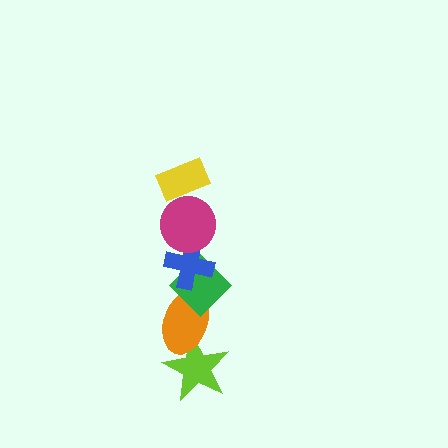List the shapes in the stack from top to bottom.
From top to bottom: the yellow rectangle, the magenta circle, the blue cross, the green diamond, the orange ellipse, the lime star.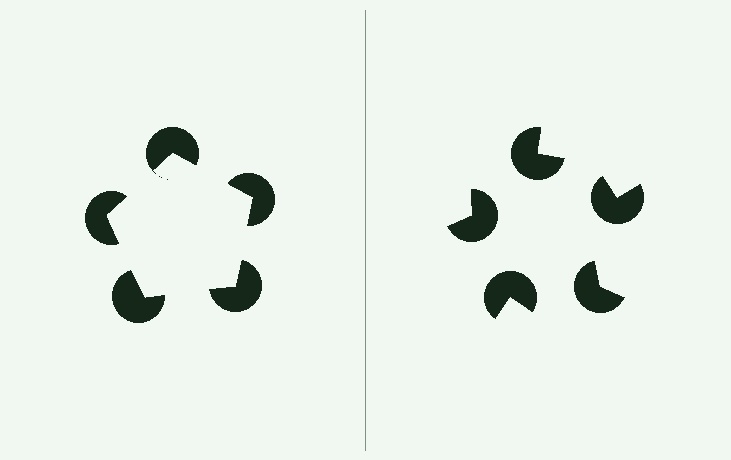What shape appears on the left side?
An illusory pentagon.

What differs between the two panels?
The pac-man discs are positioned identically on both sides; only the wedge orientations differ. On the left they align to a pentagon; on the right they are misaligned.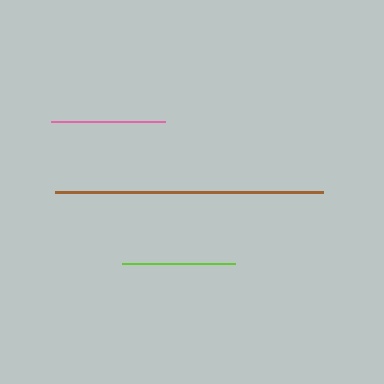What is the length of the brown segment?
The brown segment is approximately 268 pixels long.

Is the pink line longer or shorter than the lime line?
The pink line is longer than the lime line.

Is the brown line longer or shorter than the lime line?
The brown line is longer than the lime line.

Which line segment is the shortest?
The lime line is the shortest at approximately 113 pixels.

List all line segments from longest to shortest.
From longest to shortest: brown, pink, lime.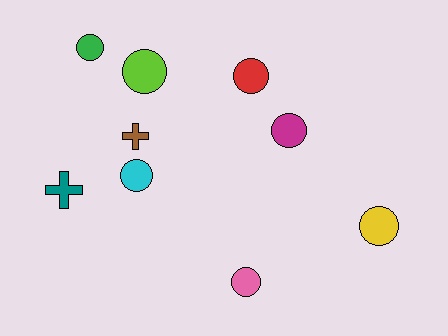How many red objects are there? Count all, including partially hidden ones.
There is 1 red object.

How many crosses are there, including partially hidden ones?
There are 2 crosses.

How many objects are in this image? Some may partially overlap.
There are 9 objects.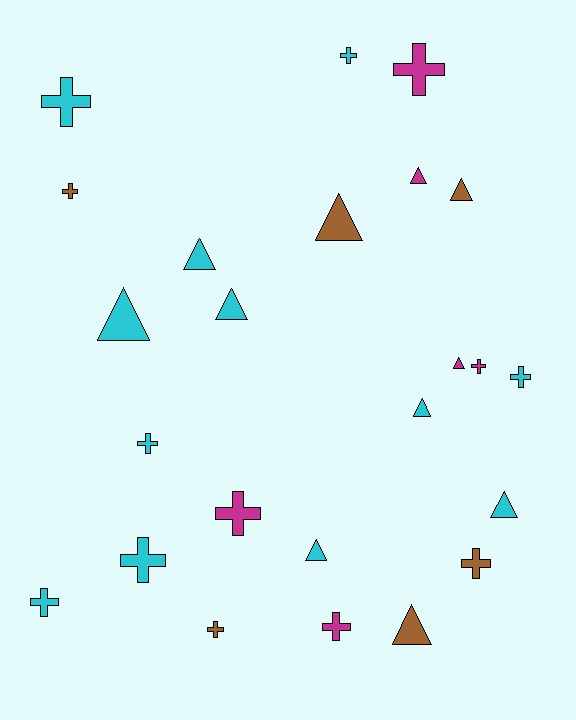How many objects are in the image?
There are 24 objects.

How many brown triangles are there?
There are 3 brown triangles.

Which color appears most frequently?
Cyan, with 12 objects.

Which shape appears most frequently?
Cross, with 13 objects.